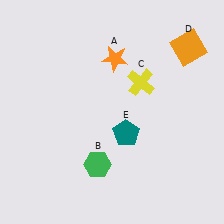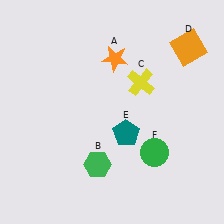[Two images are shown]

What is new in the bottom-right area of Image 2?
A green circle (F) was added in the bottom-right area of Image 2.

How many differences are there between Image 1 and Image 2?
There is 1 difference between the two images.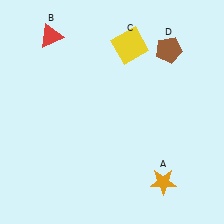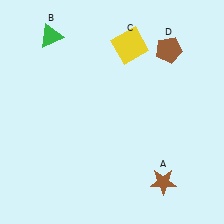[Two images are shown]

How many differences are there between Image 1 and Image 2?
There are 2 differences between the two images.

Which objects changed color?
A changed from orange to brown. B changed from red to green.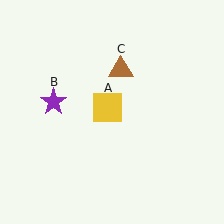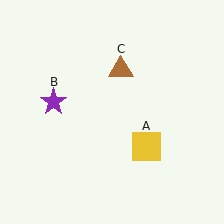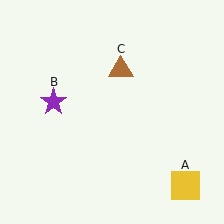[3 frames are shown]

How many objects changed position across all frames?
1 object changed position: yellow square (object A).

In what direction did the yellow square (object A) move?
The yellow square (object A) moved down and to the right.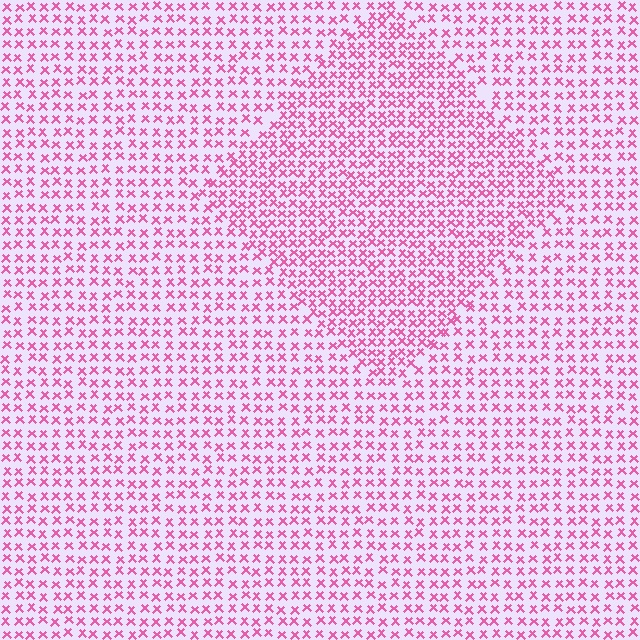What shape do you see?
I see a diamond.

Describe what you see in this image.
The image contains small pink elements arranged at two different densities. A diamond-shaped region is visible where the elements are more densely packed than the surrounding area.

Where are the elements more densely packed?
The elements are more densely packed inside the diamond boundary.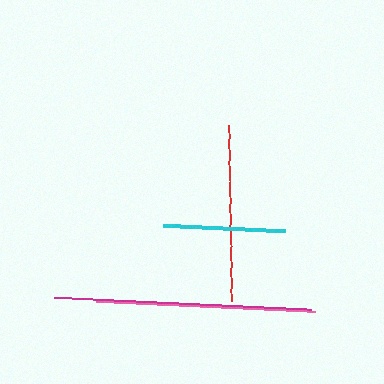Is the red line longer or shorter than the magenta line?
The magenta line is longer than the red line.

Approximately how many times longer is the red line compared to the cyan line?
The red line is approximately 1.4 times the length of the cyan line.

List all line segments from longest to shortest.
From longest to shortest: magenta, pink, red, cyan.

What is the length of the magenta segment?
The magenta segment is approximately 257 pixels long.